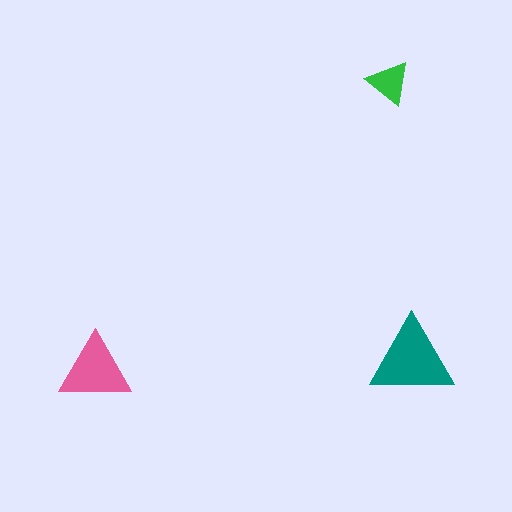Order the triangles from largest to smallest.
the teal one, the pink one, the green one.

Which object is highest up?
The green triangle is topmost.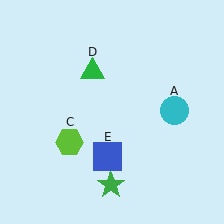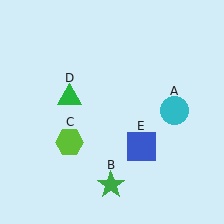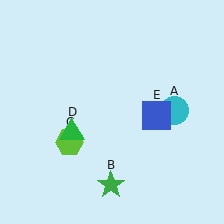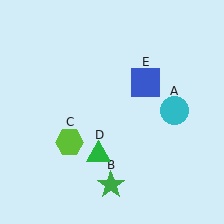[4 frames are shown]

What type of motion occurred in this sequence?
The green triangle (object D), blue square (object E) rotated counterclockwise around the center of the scene.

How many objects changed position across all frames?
2 objects changed position: green triangle (object D), blue square (object E).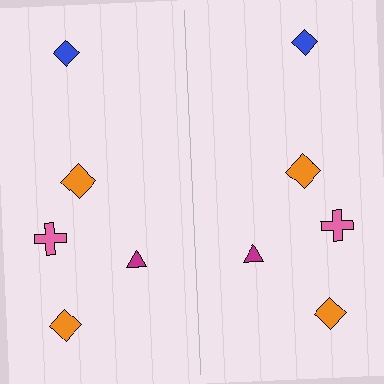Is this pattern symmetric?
Yes, this pattern has bilateral (reflection) symmetry.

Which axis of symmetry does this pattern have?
The pattern has a vertical axis of symmetry running through the center of the image.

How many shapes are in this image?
There are 10 shapes in this image.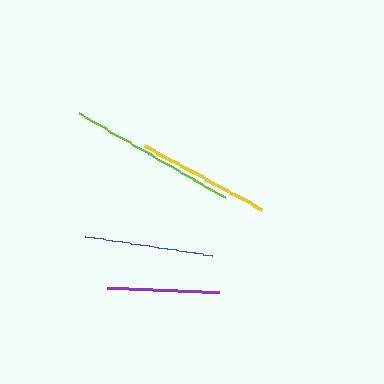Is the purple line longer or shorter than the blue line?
The blue line is longer than the purple line.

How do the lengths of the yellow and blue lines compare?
The yellow and blue lines are approximately the same length.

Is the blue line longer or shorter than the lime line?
The lime line is longer than the blue line.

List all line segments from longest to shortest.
From longest to shortest: lime, yellow, blue, purple.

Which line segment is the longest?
The lime line is the longest at approximately 168 pixels.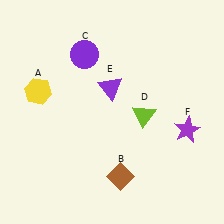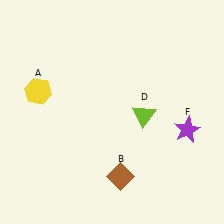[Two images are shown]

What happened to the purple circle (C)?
The purple circle (C) was removed in Image 2. It was in the top-left area of Image 1.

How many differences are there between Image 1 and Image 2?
There are 2 differences between the two images.